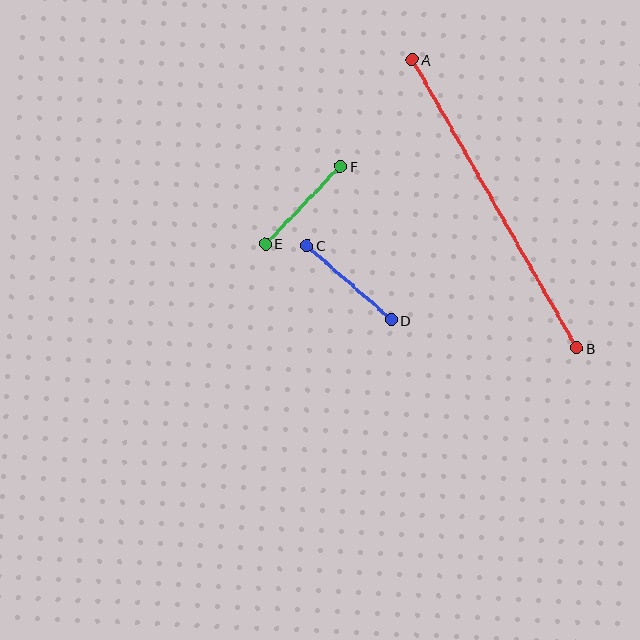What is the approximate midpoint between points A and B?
The midpoint is at approximately (494, 204) pixels.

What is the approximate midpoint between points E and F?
The midpoint is at approximately (303, 205) pixels.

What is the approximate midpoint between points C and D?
The midpoint is at approximately (349, 283) pixels.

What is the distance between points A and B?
The distance is approximately 332 pixels.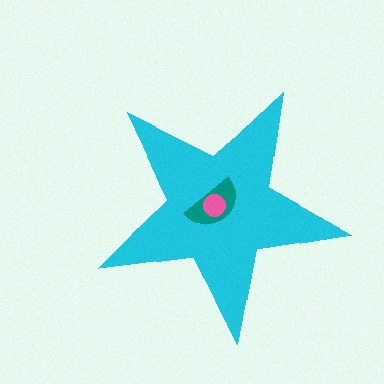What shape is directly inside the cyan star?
The teal semicircle.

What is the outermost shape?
The cyan star.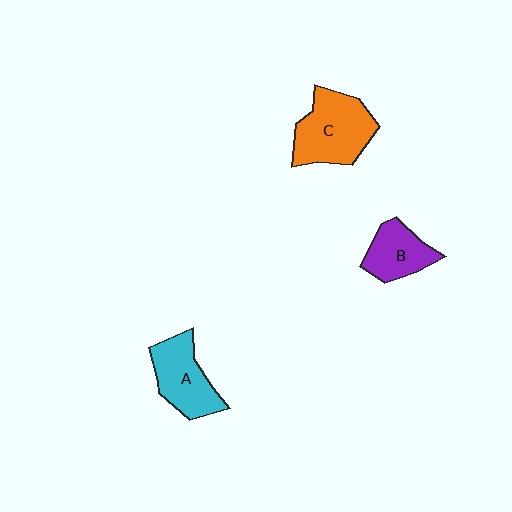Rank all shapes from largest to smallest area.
From largest to smallest: C (orange), A (cyan), B (purple).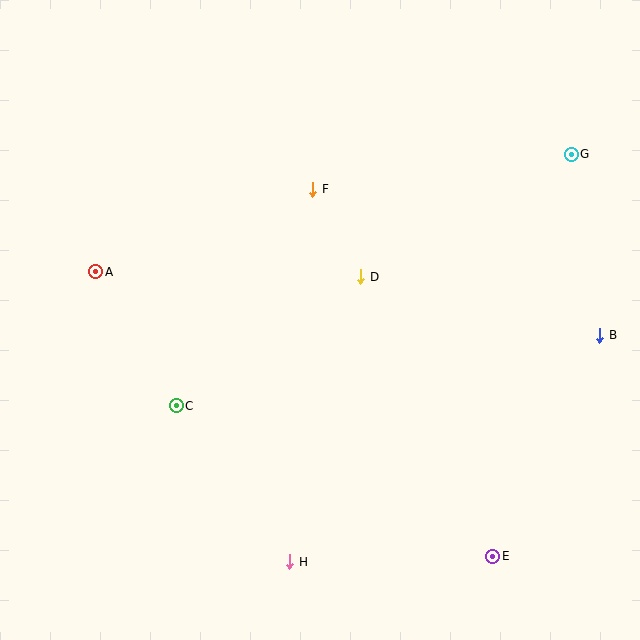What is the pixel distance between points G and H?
The distance between G and H is 495 pixels.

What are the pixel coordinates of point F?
Point F is at (313, 189).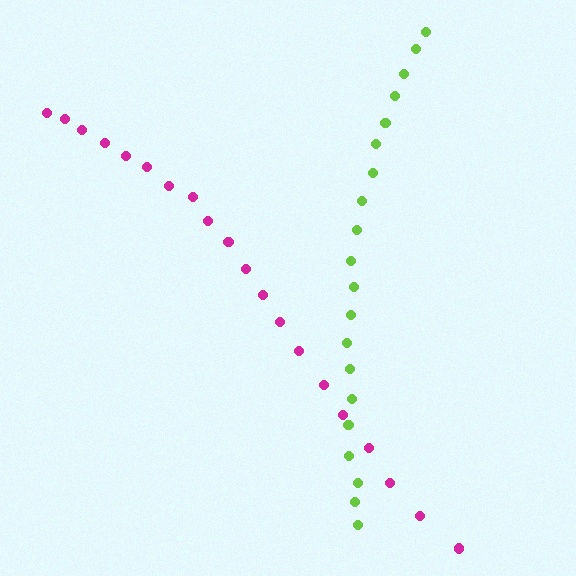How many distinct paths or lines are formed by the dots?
There are 2 distinct paths.